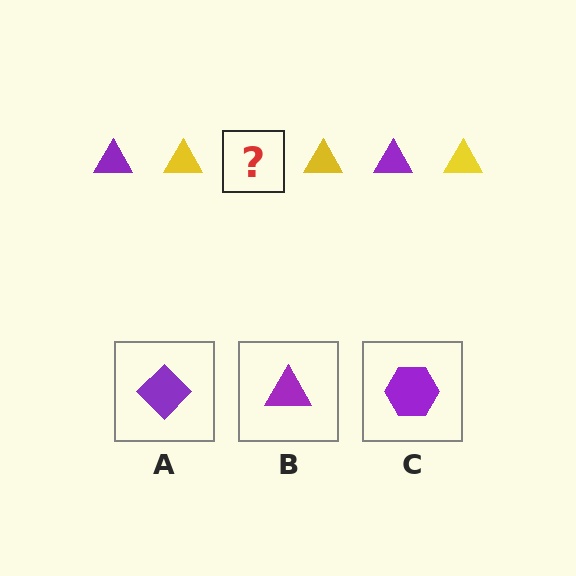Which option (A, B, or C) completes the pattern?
B.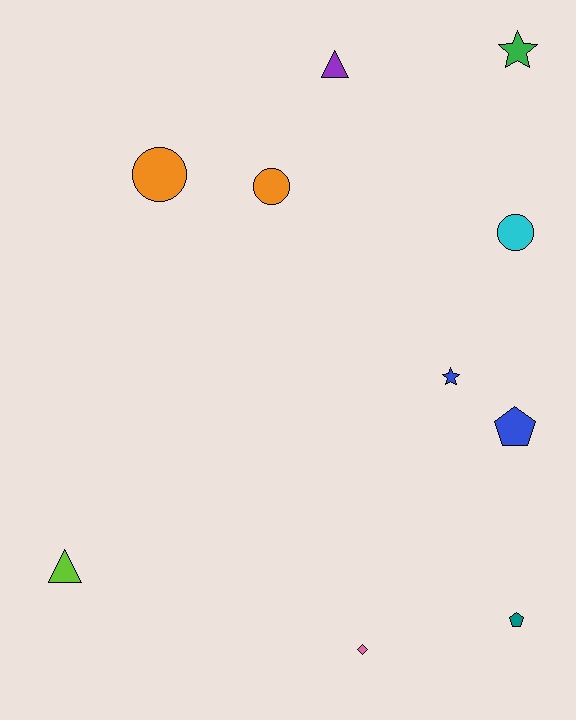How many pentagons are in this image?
There are 2 pentagons.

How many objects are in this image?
There are 10 objects.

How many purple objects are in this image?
There is 1 purple object.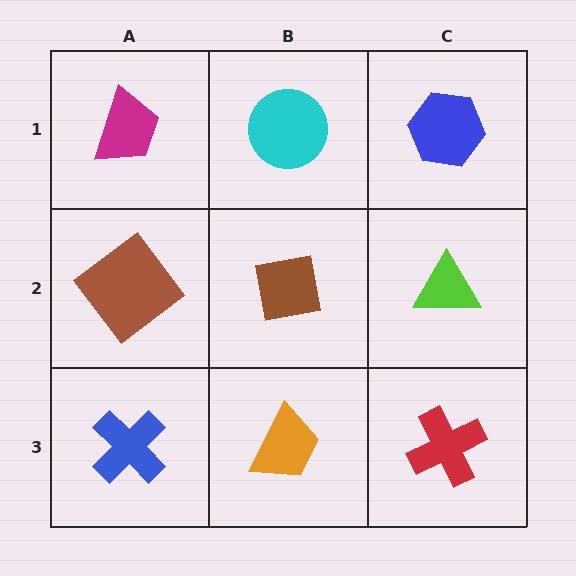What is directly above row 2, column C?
A blue hexagon.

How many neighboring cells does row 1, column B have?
3.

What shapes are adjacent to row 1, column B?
A brown square (row 2, column B), a magenta trapezoid (row 1, column A), a blue hexagon (row 1, column C).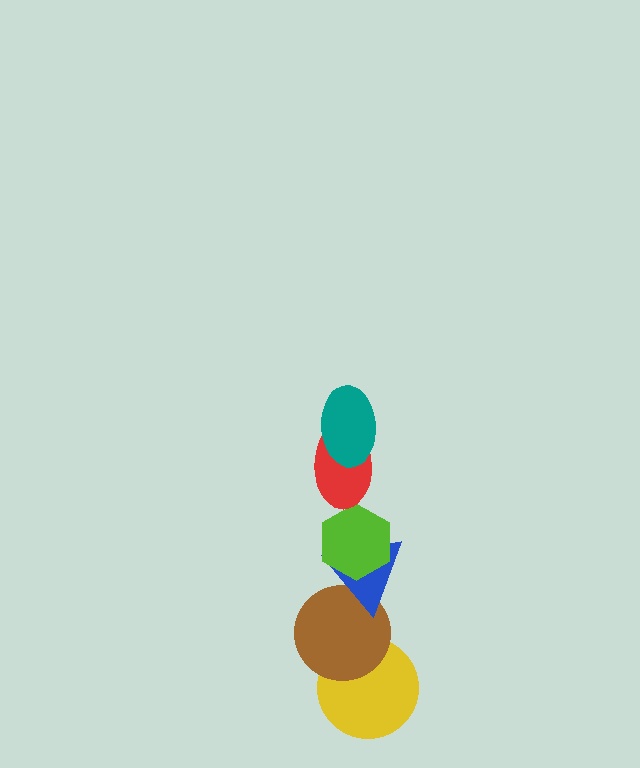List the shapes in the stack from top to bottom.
From top to bottom: the teal ellipse, the red ellipse, the lime hexagon, the blue triangle, the brown circle, the yellow circle.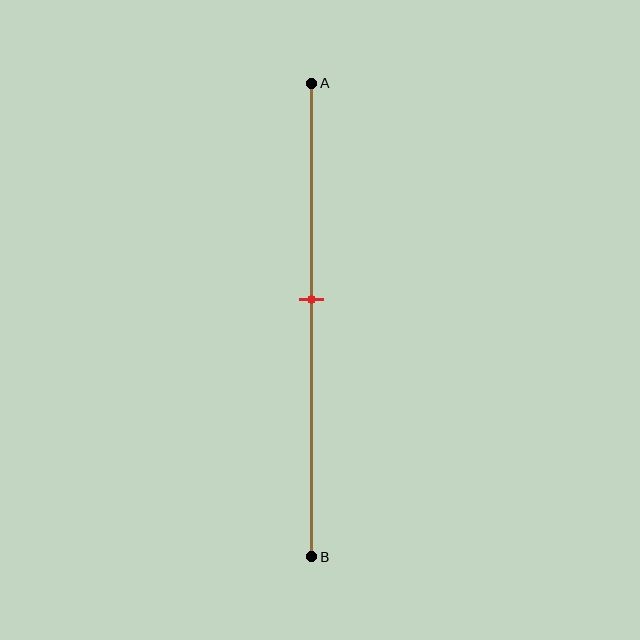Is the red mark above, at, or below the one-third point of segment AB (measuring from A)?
The red mark is below the one-third point of segment AB.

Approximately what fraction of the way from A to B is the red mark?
The red mark is approximately 45% of the way from A to B.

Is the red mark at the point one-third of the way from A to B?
No, the mark is at about 45% from A, not at the 33% one-third point.